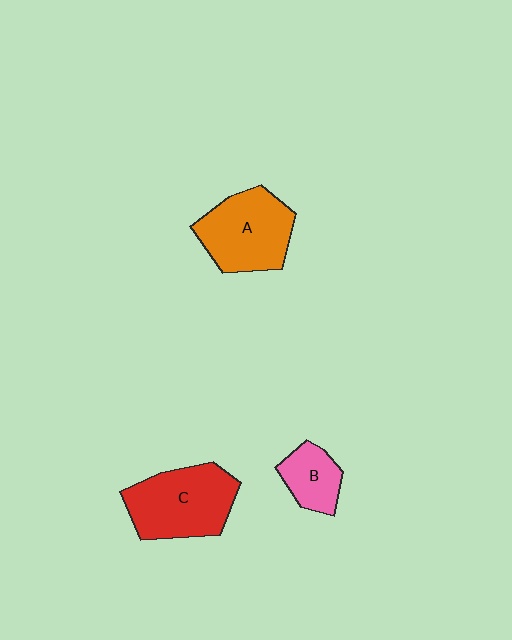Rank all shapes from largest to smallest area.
From largest to smallest: C (red), A (orange), B (pink).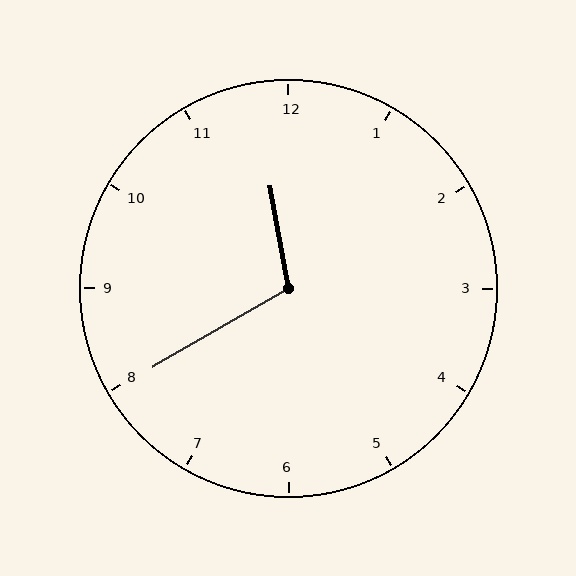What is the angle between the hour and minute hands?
Approximately 110 degrees.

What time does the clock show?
11:40.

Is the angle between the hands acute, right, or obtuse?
It is obtuse.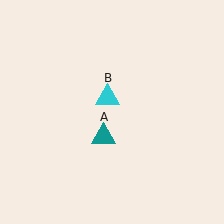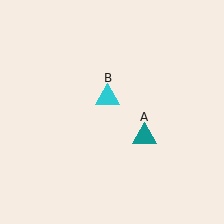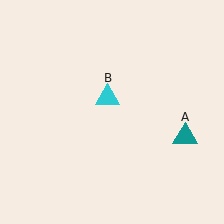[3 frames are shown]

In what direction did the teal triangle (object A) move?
The teal triangle (object A) moved right.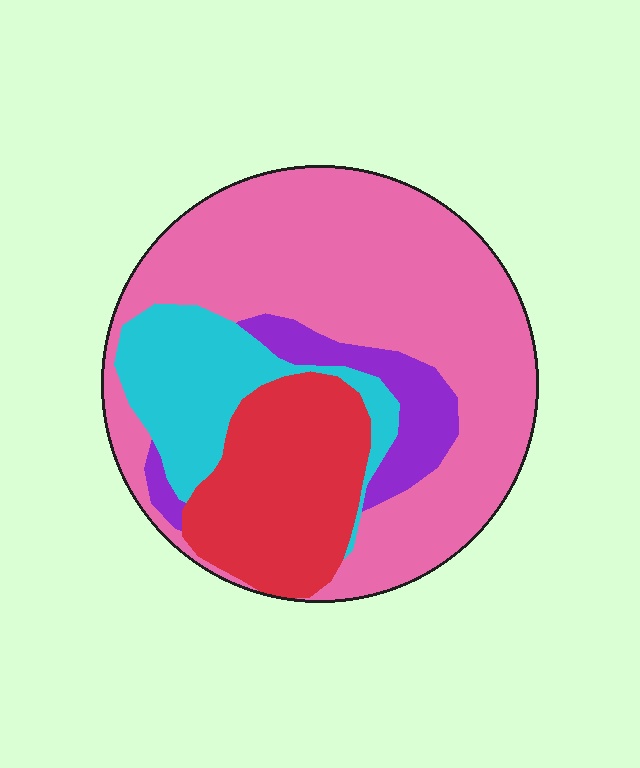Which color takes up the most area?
Pink, at roughly 55%.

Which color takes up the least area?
Purple, at roughly 10%.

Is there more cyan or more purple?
Cyan.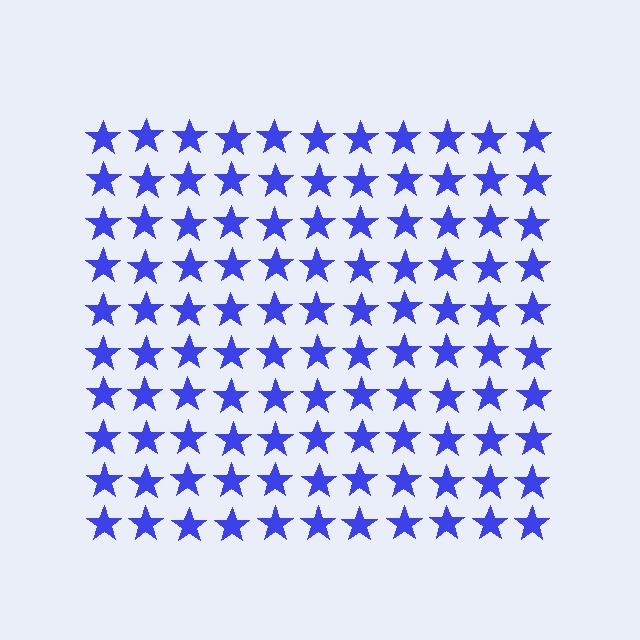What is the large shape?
The large shape is a square.